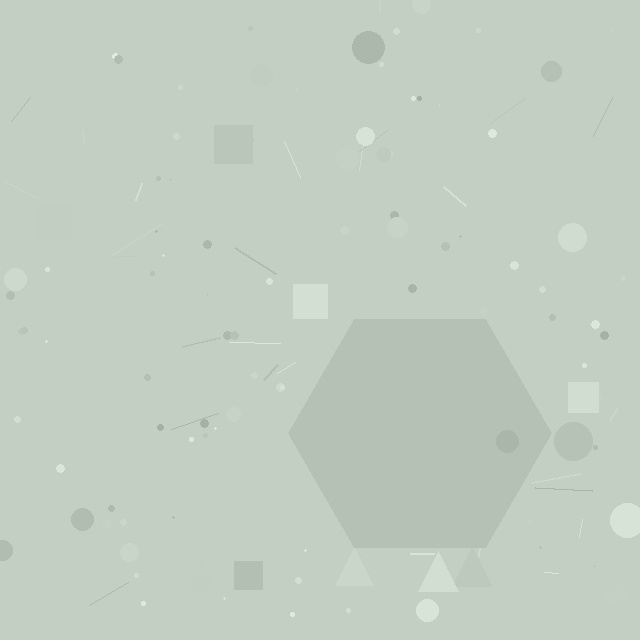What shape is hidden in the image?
A hexagon is hidden in the image.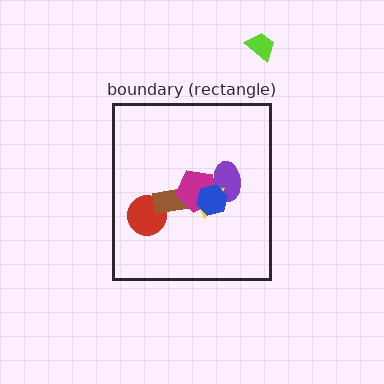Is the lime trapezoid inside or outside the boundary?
Outside.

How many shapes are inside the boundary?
6 inside, 1 outside.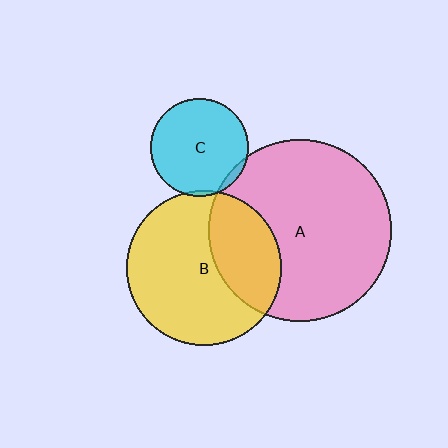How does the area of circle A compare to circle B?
Approximately 1.4 times.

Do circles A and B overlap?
Yes.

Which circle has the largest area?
Circle A (pink).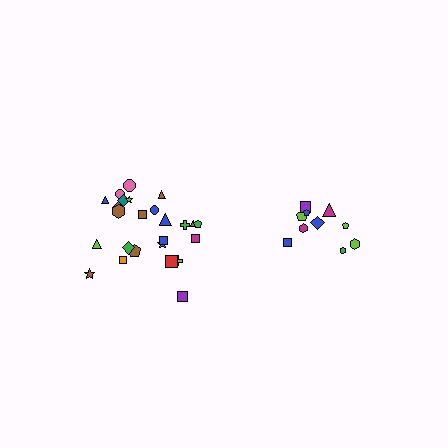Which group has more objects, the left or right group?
The left group.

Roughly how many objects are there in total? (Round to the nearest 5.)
Roughly 35 objects in total.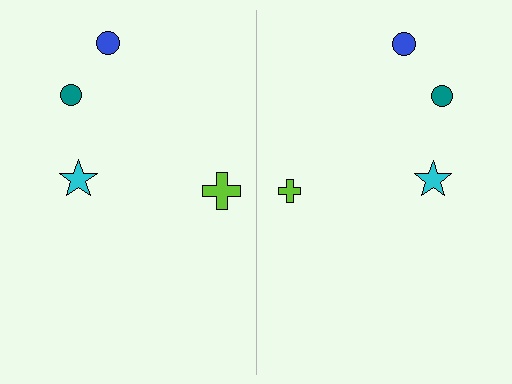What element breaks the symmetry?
The lime cross on the right side has a different size than its mirror counterpart.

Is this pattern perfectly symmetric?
No, the pattern is not perfectly symmetric. The lime cross on the right side has a different size than its mirror counterpart.